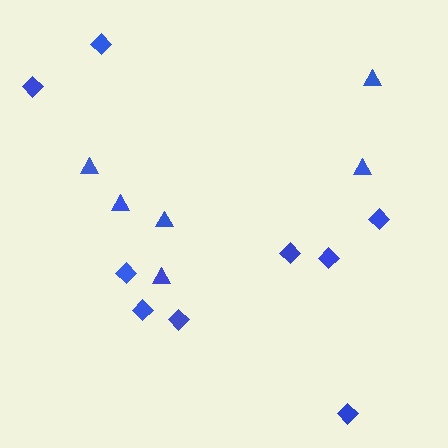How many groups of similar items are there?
There are 2 groups: one group of diamonds (9) and one group of triangles (6).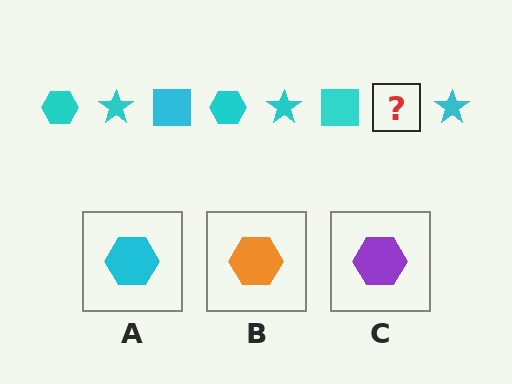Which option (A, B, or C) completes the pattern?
A.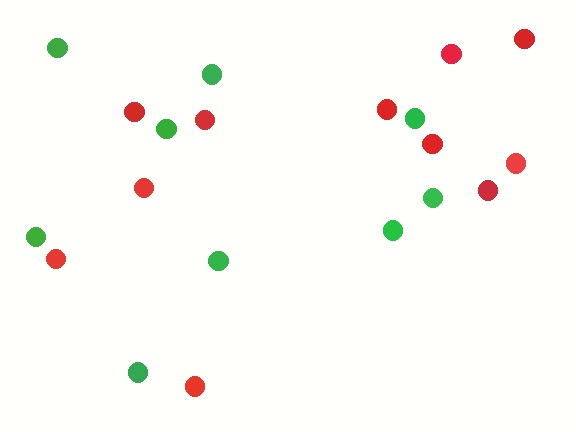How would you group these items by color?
There are 2 groups: one group of green circles (9) and one group of red circles (11).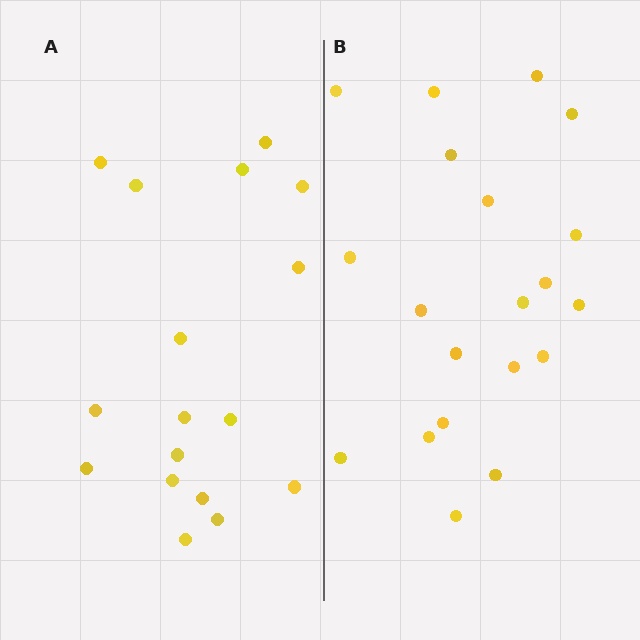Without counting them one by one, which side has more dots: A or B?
Region B (the right region) has more dots.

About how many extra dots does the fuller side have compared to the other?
Region B has just a few more — roughly 2 or 3 more dots than region A.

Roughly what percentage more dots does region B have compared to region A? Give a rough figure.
About 20% more.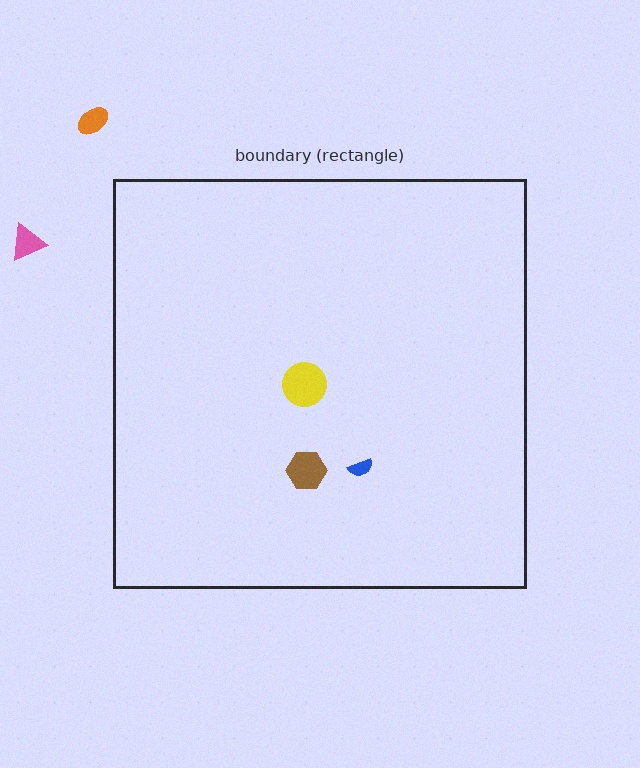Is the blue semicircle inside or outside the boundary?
Inside.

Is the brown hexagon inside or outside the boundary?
Inside.